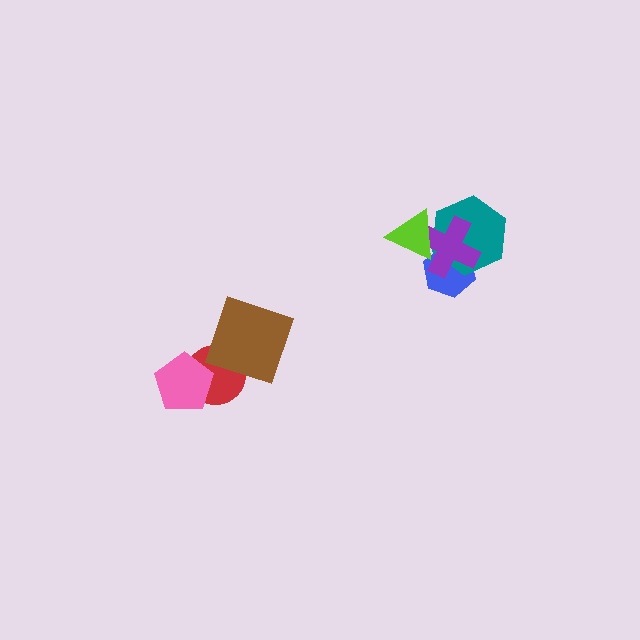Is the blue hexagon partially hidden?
Yes, it is partially covered by another shape.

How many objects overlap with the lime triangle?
3 objects overlap with the lime triangle.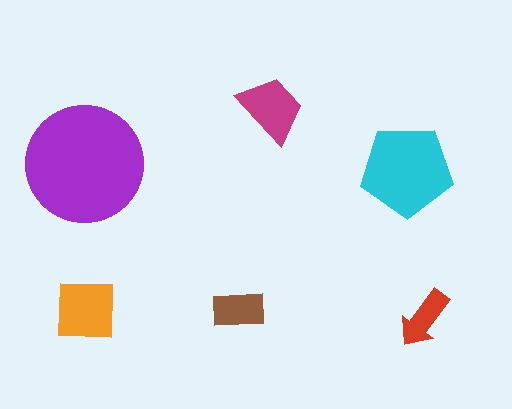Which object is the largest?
The purple circle.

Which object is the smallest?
The red arrow.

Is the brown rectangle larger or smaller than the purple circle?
Smaller.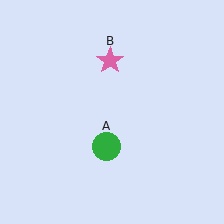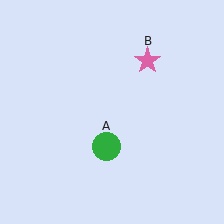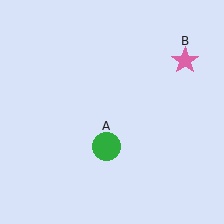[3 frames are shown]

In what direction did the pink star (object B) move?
The pink star (object B) moved right.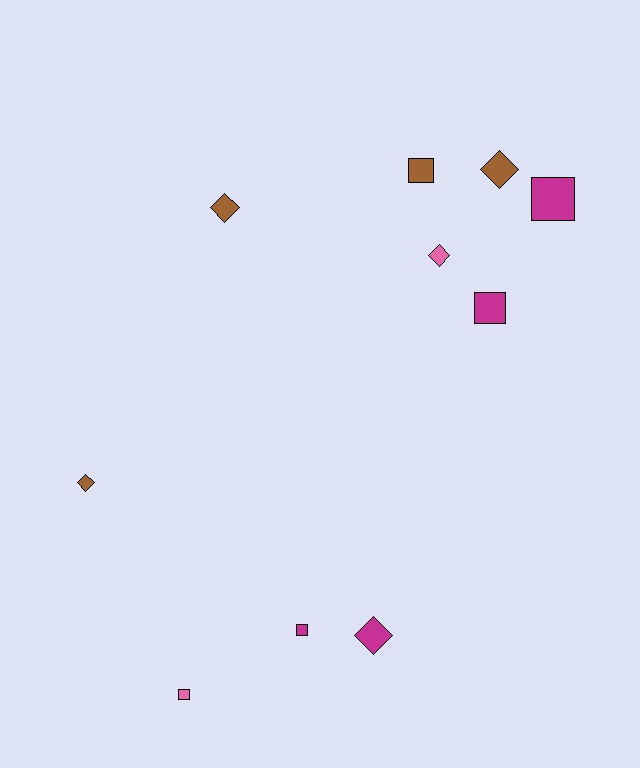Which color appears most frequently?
Brown, with 4 objects.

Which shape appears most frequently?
Diamond, with 5 objects.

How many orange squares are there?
There are no orange squares.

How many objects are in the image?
There are 10 objects.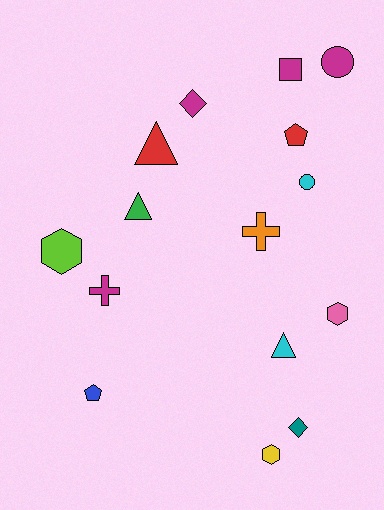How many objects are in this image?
There are 15 objects.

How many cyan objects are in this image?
There are 2 cyan objects.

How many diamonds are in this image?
There are 2 diamonds.